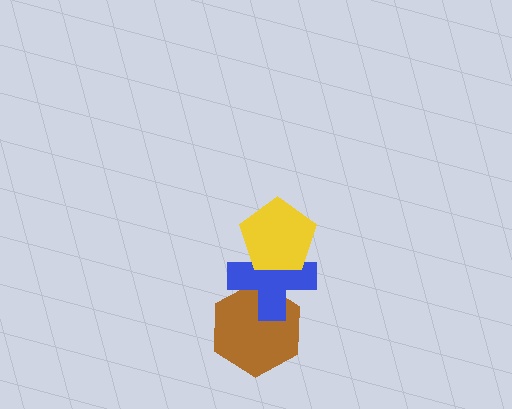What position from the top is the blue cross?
The blue cross is 2nd from the top.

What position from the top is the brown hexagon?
The brown hexagon is 3rd from the top.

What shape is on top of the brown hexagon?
The blue cross is on top of the brown hexagon.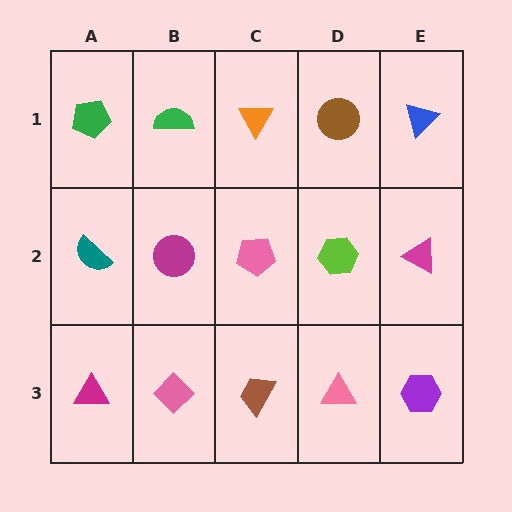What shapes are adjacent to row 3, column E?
A magenta triangle (row 2, column E), a pink triangle (row 3, column D).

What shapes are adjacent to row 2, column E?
A blue triangle (row 1, column E), a purple hexagon (row 3, column E), a lime hexagon (row 2, column D).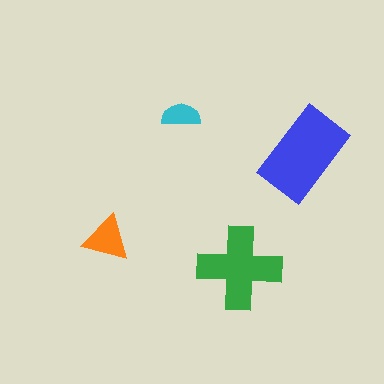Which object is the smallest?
The cyan semicircle.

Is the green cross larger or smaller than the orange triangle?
Larger.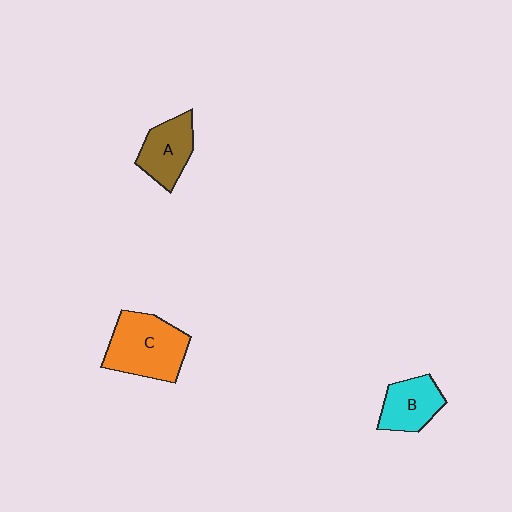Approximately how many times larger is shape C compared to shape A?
Approximately 1.5 times.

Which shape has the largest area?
Shape C (orange).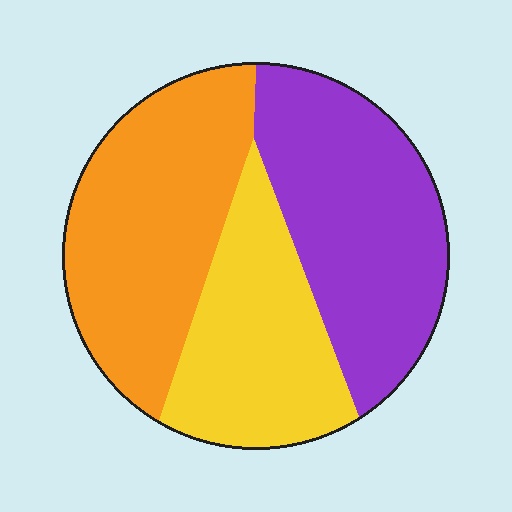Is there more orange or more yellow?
Orange.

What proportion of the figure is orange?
Orange covers about 35% of the figure.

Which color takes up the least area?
Yellow, at roughly 30%.